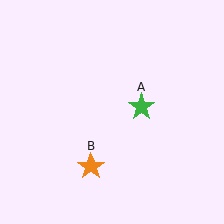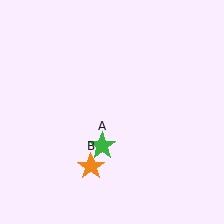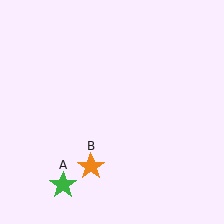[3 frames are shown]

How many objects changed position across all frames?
1 object changed position: green star (object A).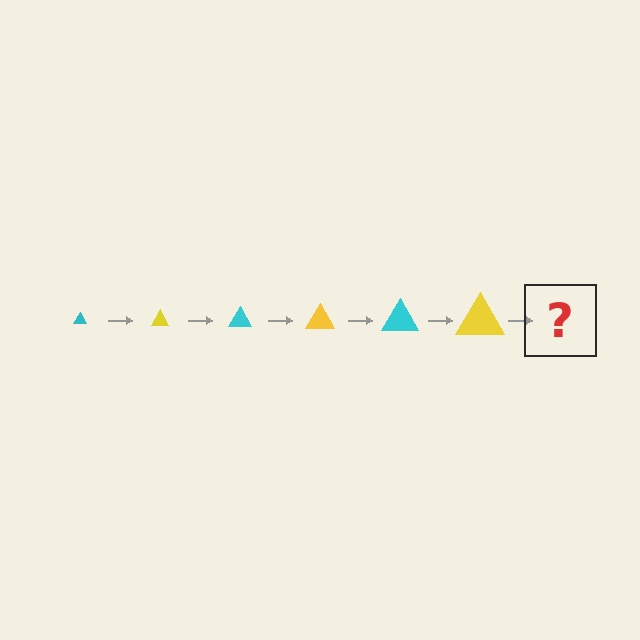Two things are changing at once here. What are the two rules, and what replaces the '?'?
The two rules are that the triangle grows larger each step and the color cycles through cyan and yellow. The '?' should be a cyan triangle, larger than the previous one.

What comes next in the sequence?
The next element should be a cyan triangle, larger than the previous one.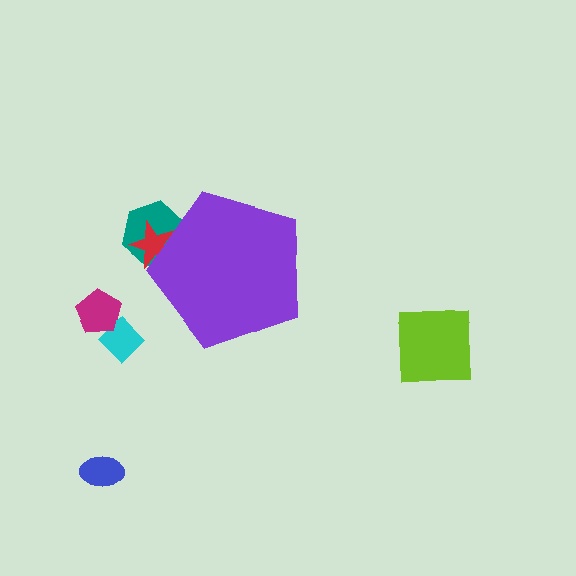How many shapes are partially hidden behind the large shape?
2 shapes are partially hidden.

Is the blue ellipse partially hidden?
No, the blue ellipse is fully visible.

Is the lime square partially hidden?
No, the lime square is fully visible.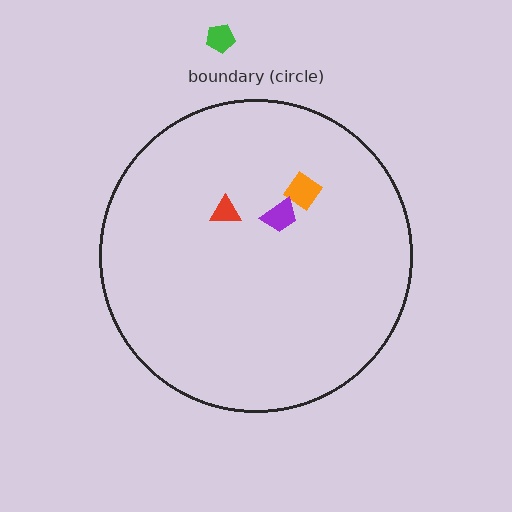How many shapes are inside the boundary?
3 inside, 1 outside.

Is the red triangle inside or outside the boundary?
Inside.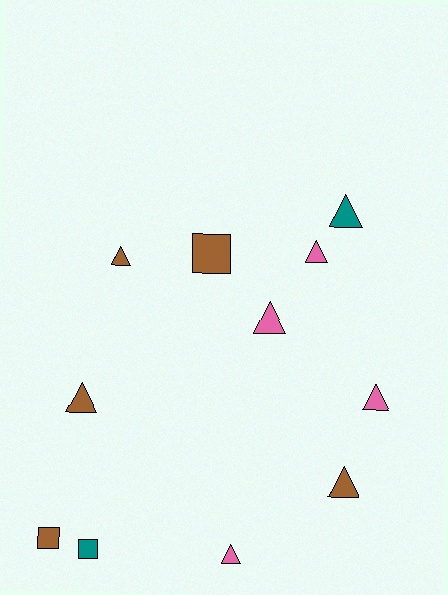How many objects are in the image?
There are 11 objects.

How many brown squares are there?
There are 2 brown squares.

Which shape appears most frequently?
Triangle, with 8 objects.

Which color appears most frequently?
Brown, with 5 objects.